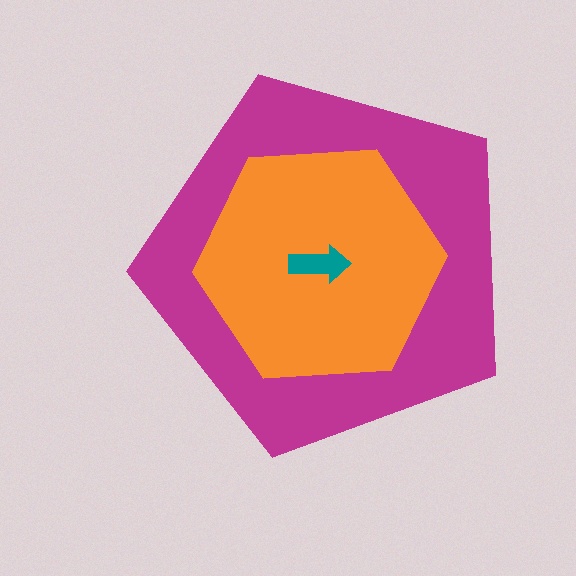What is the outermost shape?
The magenta pentagon.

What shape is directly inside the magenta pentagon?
The orange hexagon.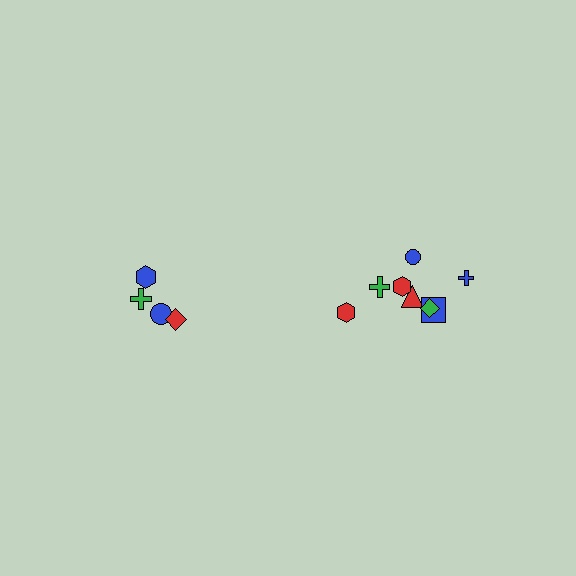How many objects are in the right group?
There are 8 objects.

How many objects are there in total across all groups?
There are 12 objects.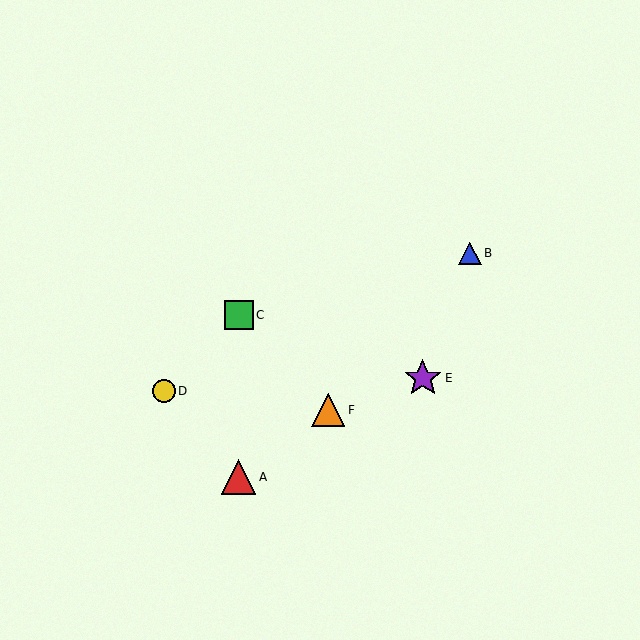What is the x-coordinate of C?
Object C is at x≈239.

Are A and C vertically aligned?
Yes, both are at x≈239.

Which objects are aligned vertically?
Objects A, C are aligned vertically.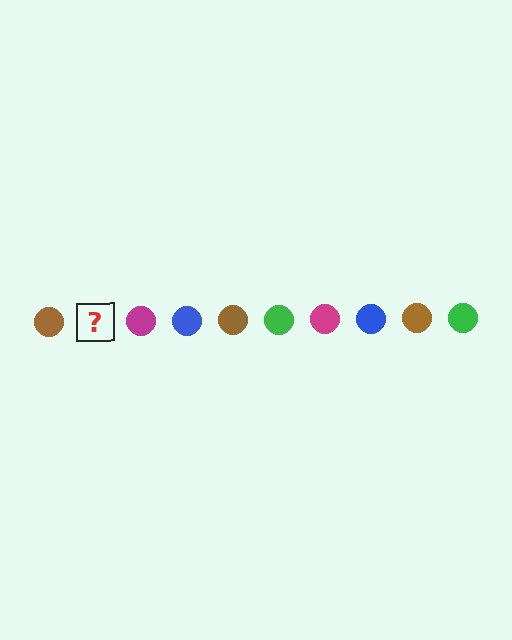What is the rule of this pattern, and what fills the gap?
The rule is that the pattern cycles through brown, green, magenta, blue circles. The gap should be filled with a green circle.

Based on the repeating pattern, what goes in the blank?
The blank should be a green circle.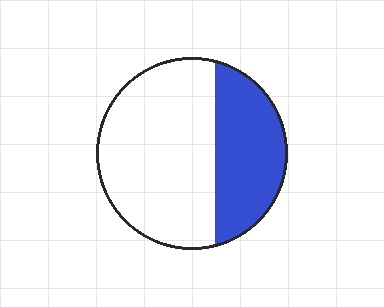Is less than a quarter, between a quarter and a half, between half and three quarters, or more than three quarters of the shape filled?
Between a quarter and a half.